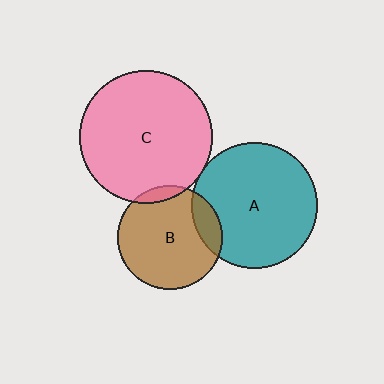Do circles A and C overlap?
Yes.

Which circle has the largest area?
Circle C (pink).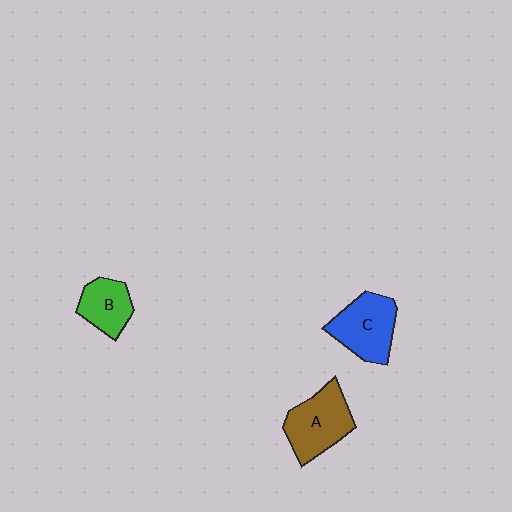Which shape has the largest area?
Shape A (brown).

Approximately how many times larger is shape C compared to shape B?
Approximately 1.4 times.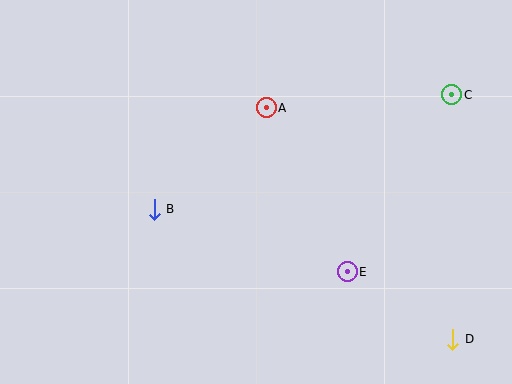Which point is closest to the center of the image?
Point A at (266, 108) is closest to the center.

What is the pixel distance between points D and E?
The distance between D and E is 125 pixels.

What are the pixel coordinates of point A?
Point A is at (266, 108).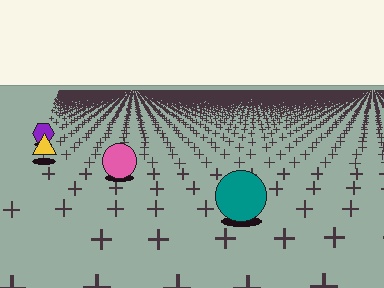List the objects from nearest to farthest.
From nearest to farthest: the teal circle, the pink circle, the yellow triangle, the purple hexagon.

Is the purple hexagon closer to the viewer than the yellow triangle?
No. The yellow triangle is closer — you can tell from the texture gradient: the ground texture is coarser near it.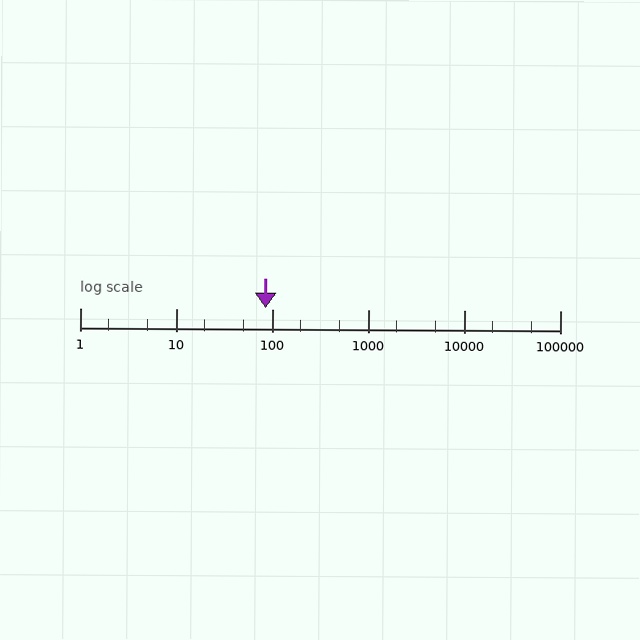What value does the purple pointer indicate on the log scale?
The pointer indicates approximately 86.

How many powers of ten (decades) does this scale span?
The scale spans 5 decades, from 1 to 100000.